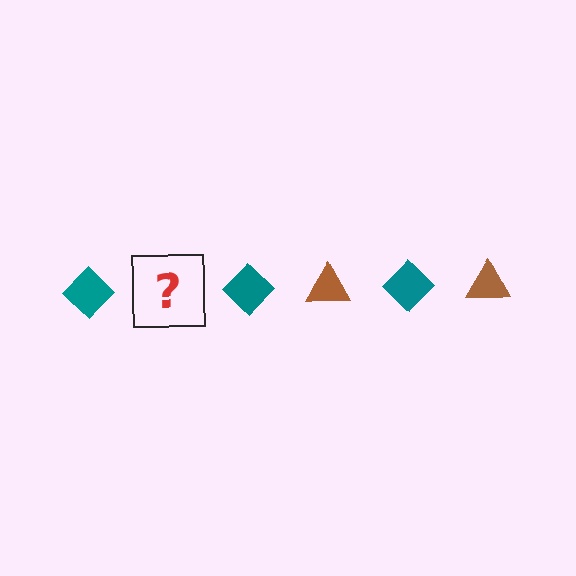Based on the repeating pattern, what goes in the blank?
The blank should be a brown triangle.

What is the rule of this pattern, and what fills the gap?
The rule is that the pattern alternates between teal diamond and brown triangle. The gap should be filled with a brown triangle.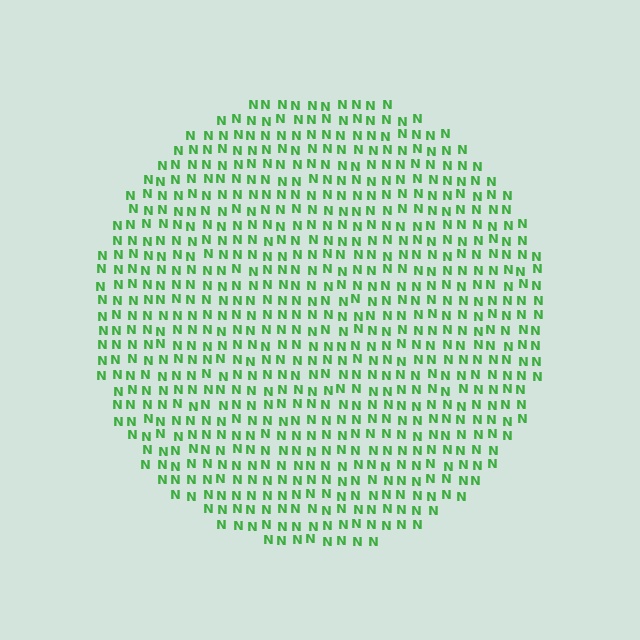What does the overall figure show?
The overall figure shows a circle.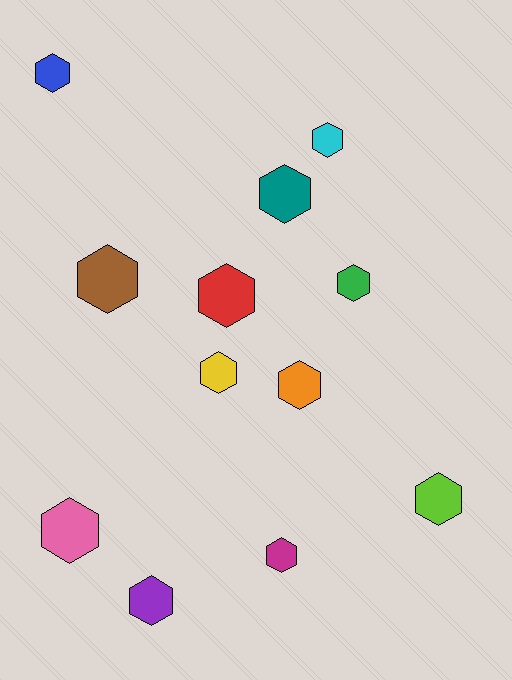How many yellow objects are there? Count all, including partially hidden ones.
There is 1 yellow object.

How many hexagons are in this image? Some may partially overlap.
There are 12 hexagons.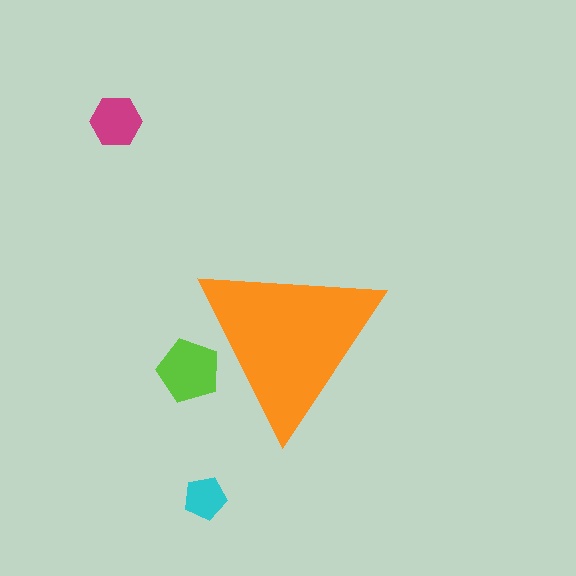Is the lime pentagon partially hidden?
Yes, the lime pentagon is partially hidden behind the orange triangle.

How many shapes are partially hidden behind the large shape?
1 shape is partially hidden.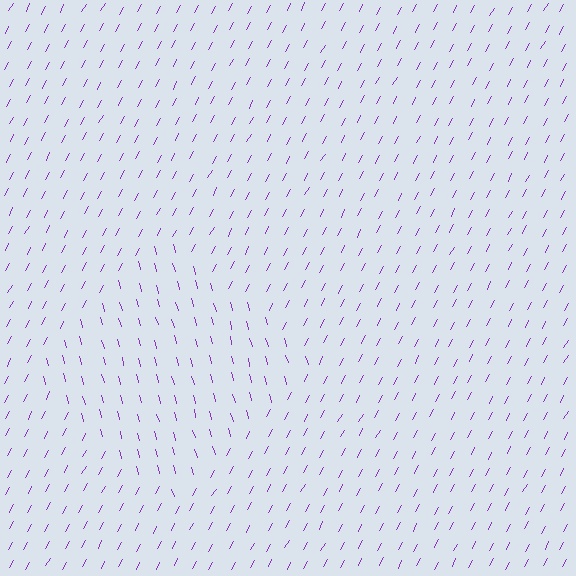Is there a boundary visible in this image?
Yes, there is a texture boundary formed by a change in line orientation.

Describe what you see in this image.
The image is filled with small purple line segments. A diamond region in the image has lines oriented differently from the surrounding lines, creating a visible texture boundary.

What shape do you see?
I see a diamond.